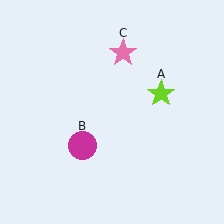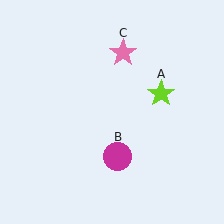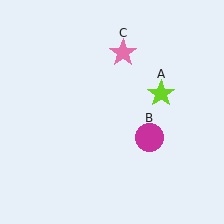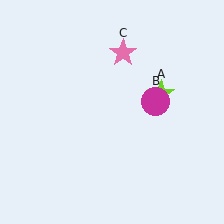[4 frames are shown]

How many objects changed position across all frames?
1 object changed position: magenta circle (object B).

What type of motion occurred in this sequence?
The magenta circle (object B) rotated counterclockwise around the center of the scene.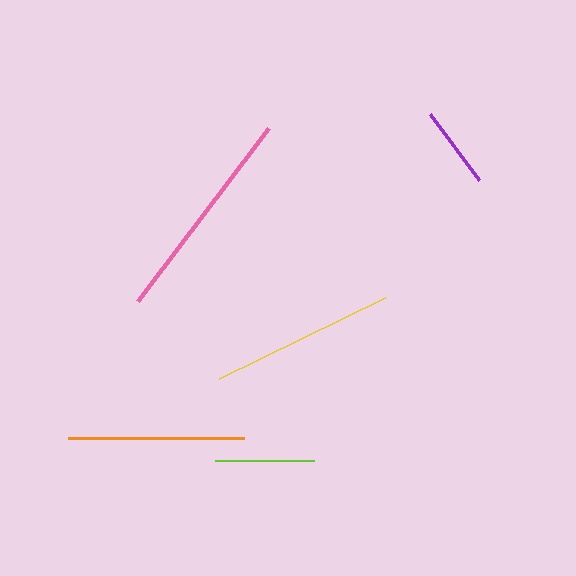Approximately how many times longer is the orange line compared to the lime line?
The orange line is approximately 1.8 times the length of the lime line.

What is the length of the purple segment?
The purple segment is approximately 82 pixels long.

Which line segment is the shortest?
The purple line is the shortest at approximately 82 pixels.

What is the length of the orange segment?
The orange segment is approximately 176 pixels long.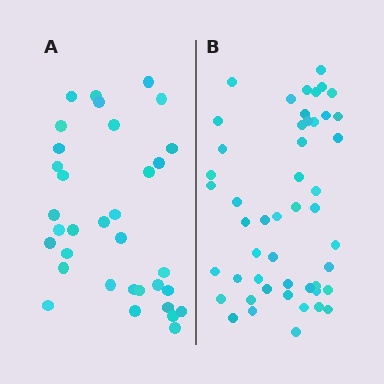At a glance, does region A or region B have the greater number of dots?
Region B (the right region) has more dots.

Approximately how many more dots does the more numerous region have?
Region B has approximately 15 more dots than region A.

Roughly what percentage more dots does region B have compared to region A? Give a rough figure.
About 45% more.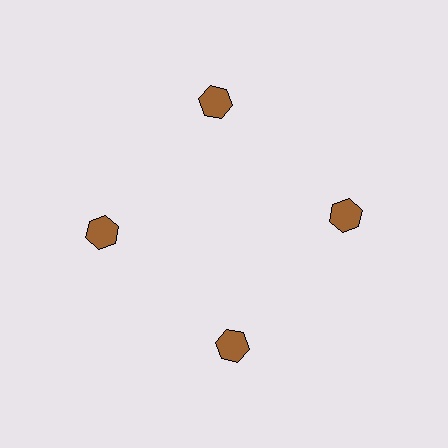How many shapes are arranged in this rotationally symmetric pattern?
There are 4 shapes, arranged in 4 groups of 1.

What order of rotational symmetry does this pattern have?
This pattern has 4-fold rotational symmetry.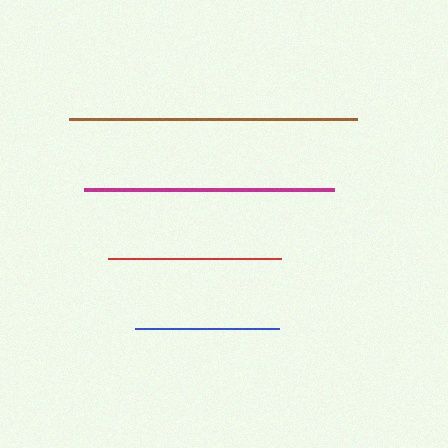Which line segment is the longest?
The brown line is the longest at approximately 288 pixels.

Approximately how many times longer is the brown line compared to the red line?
The brown line is approximately 1.7 times the length of the red line.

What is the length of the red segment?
The red segment is approximately 172 pixels long.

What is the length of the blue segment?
The blue segment is approximately 144 pixels long.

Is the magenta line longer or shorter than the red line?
The magenta line is longer than the red line.